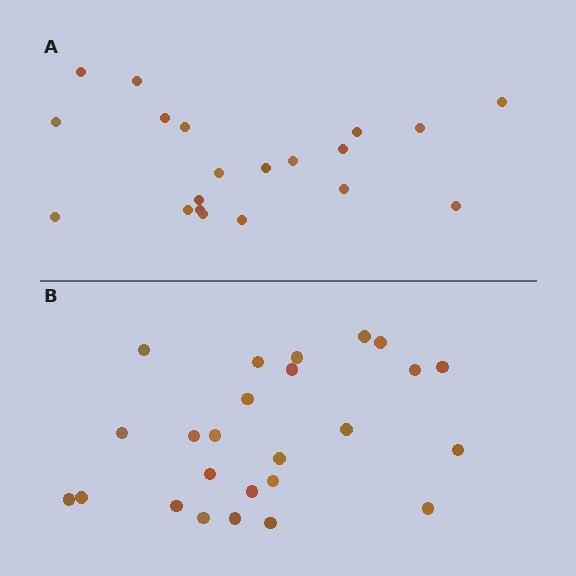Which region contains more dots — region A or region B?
Region B (the bottom region) has more dots.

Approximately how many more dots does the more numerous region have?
Region B has about 5 more dots than region A.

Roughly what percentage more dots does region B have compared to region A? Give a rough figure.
About 25% more.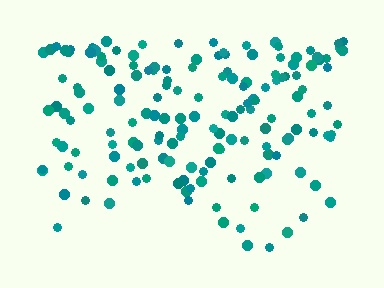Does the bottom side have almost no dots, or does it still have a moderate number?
Still a moderate number, just noticeably fewer than the top.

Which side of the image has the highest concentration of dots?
The top.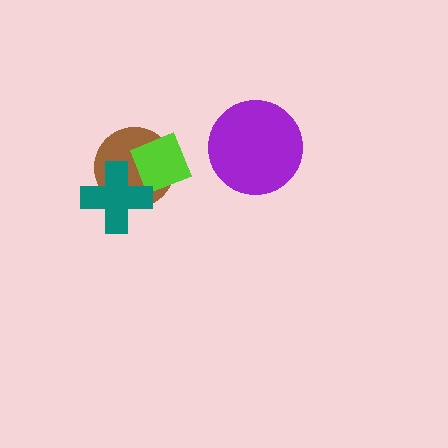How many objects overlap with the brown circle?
2 objects overlap with the brown circle.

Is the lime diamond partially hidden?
Yes, it is partially covered by another shape.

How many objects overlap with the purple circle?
0 objects overlap with the purple circle.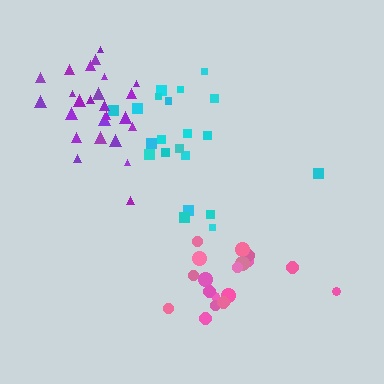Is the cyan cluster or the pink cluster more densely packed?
Pink.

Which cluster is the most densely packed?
Purple.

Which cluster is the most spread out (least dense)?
Cyan.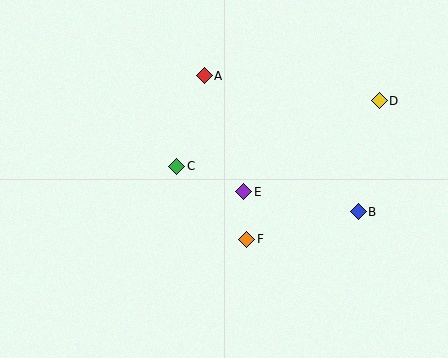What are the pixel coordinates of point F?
Point F is at (247, 239).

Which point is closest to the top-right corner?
Point D is closest to the top-right corner.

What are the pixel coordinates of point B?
Point B is at (358, 212).